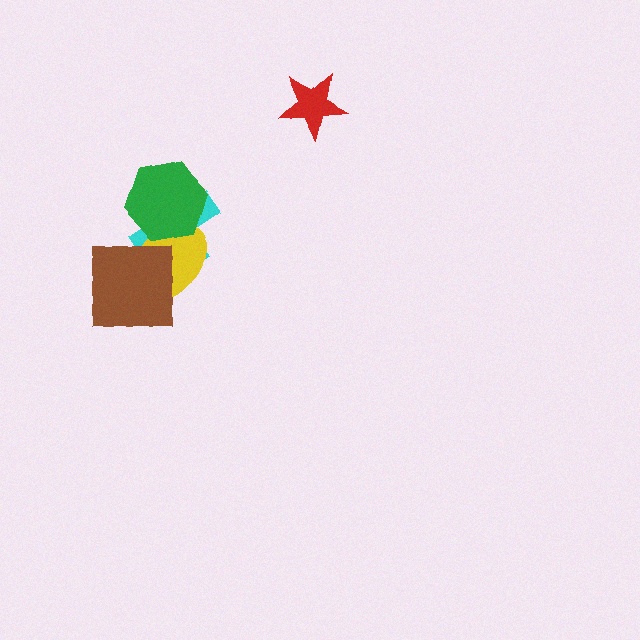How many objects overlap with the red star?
0 objects overlap with the red star.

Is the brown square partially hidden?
No, no other shape covers it.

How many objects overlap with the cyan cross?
3 objects overlap with the cyan cross.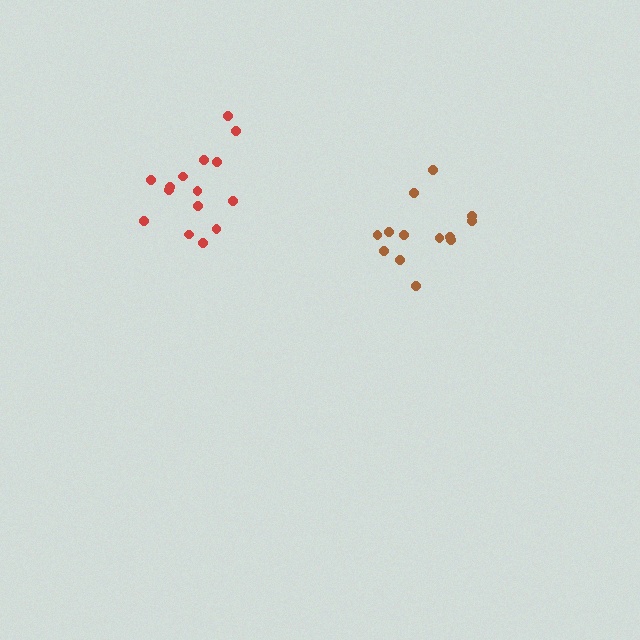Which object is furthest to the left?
The red cluster is leftmost.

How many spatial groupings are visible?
There are 2 spatial groupings.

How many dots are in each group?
Group 1: 13 dots, Group 2: 15 dots (28 total).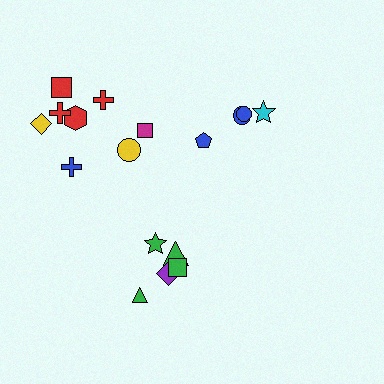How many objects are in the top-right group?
There are 4 objects.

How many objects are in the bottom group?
There are 5 objects.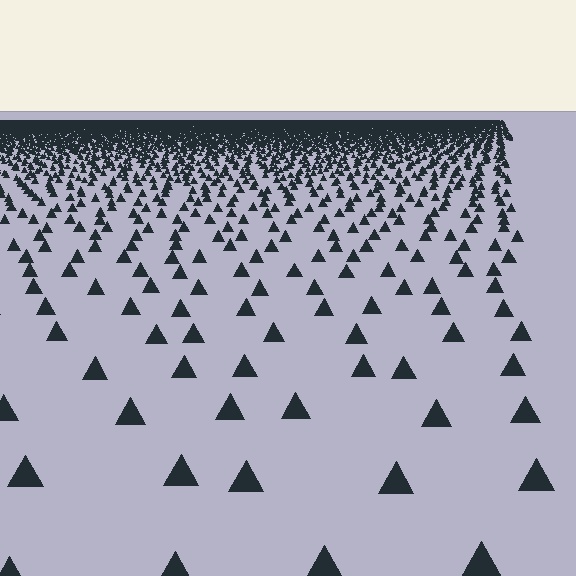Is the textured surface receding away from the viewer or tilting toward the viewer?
The surface is receding away from the viewer. Texture elements get smaller and denser toward the top.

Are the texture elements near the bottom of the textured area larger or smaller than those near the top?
Larger. Near the bottom, elements are closer to the viewer and appear at a bigger on-screen size.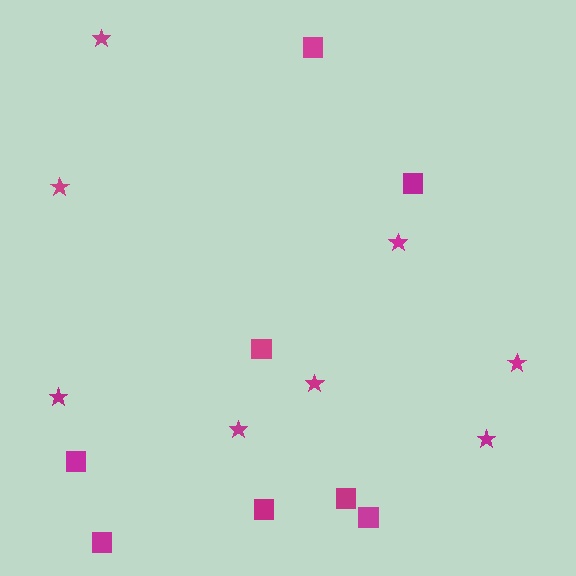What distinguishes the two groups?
There are 2 groups: one group of squares (8) and one group of stars (8).